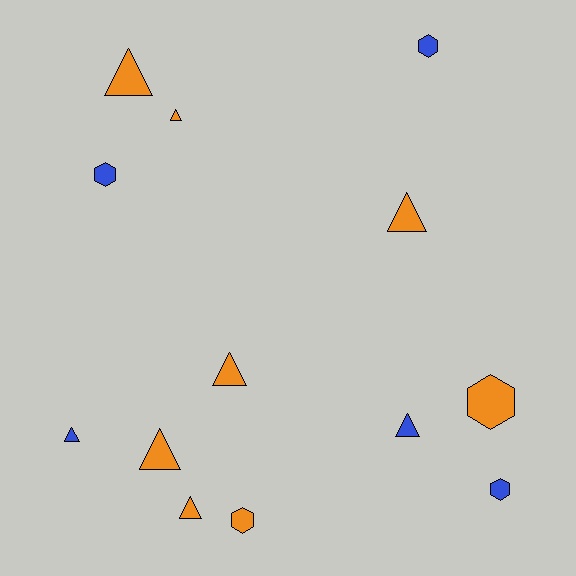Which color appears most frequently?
Orange, with 8 objects.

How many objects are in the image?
There are 13 objects.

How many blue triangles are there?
There are 2 blue triangles.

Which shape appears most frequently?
Triangle, with 8 objects.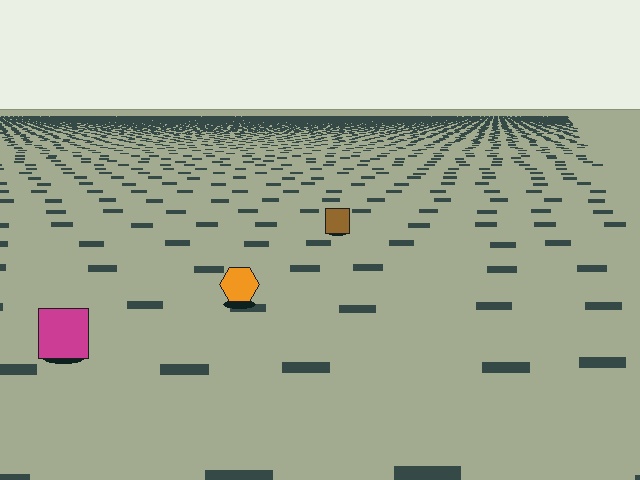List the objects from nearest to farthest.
From nearest to farthest: the magenta square, the orange hexagon, the brown square.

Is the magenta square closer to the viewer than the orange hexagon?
Yes. The magenta square is closer — you can tell from the texture gradient: the ground texture is coarser near it.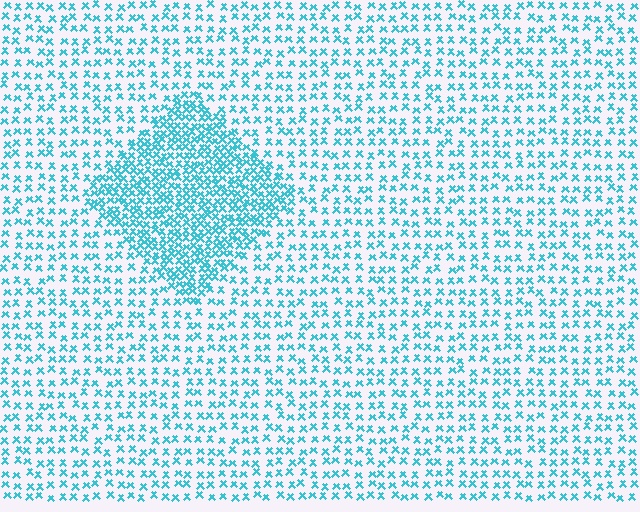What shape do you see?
I see a diamond.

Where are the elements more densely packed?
The elements are more densely packed inside the diamond boundary.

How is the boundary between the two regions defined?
The boundary is defined by a change in element density (approximately 2.3x ratio). All elements are the same color, size, and shape.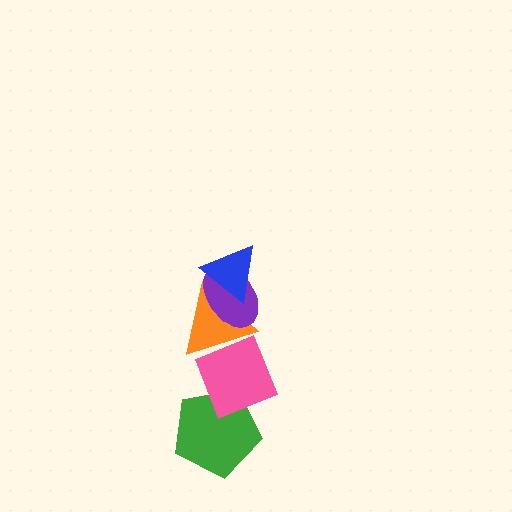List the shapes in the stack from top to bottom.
From top to bottom: the blue triangle, the purple ellipse, the orange triangle, the pink diamond, the green pentagon.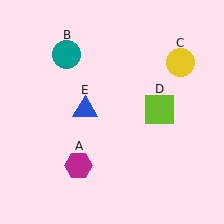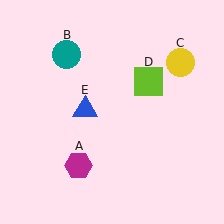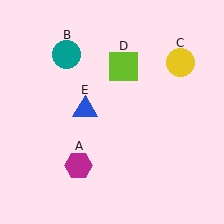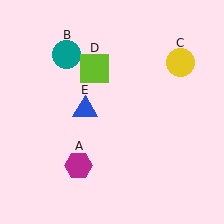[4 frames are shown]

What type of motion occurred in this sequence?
The lime square (object D) rotated counterclockwise around the center of the scene.